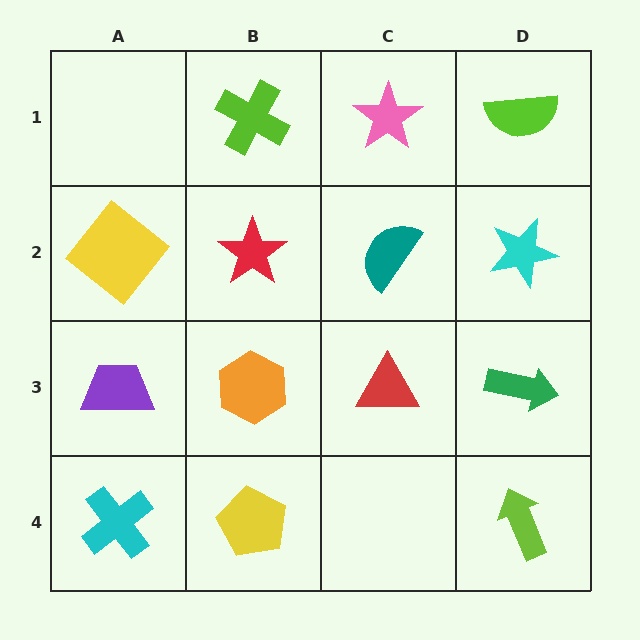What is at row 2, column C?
A teal semicircle.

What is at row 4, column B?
A yellow pentagon.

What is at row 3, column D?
A green arrow.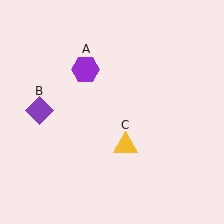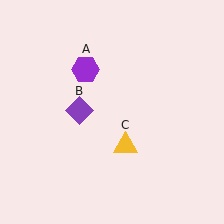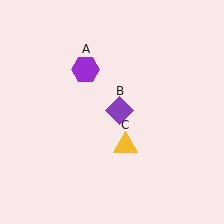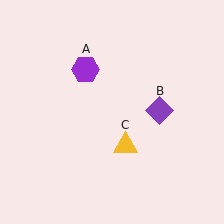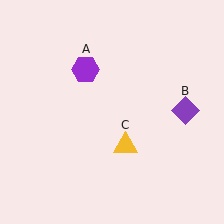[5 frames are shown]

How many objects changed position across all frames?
1 object changed position: purple diamond (object B).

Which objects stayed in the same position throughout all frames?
Purple hexagon (object A) and yellow triangle (object C) remained stationary.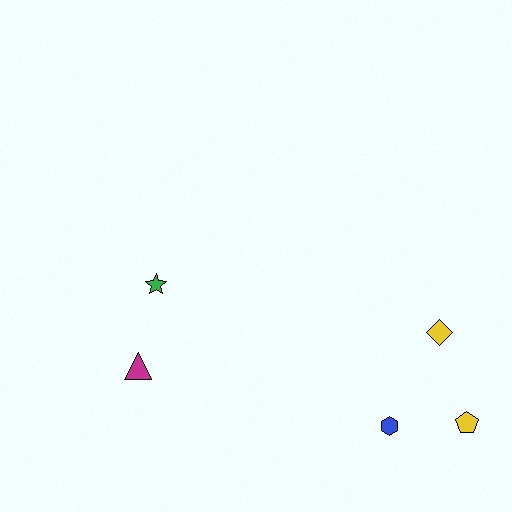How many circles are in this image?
There are no circles.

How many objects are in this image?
There are 5 objects.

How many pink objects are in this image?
There are no pink objects.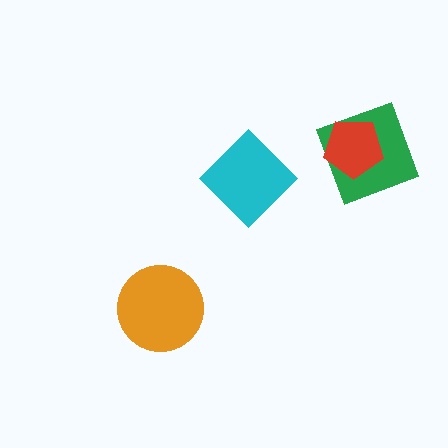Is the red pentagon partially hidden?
No, no other shape covers it.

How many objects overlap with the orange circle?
0 objects overlap with the orange circle.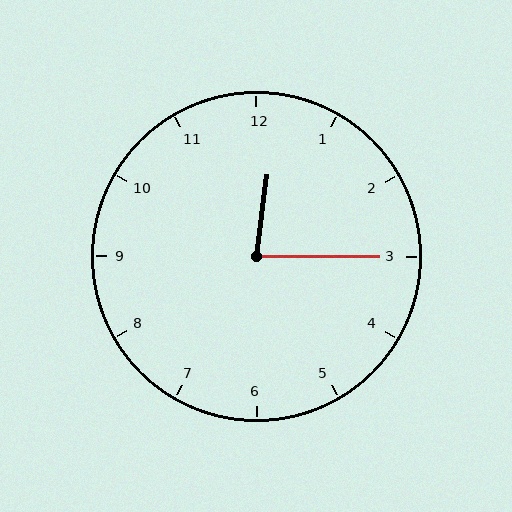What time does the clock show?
12:15.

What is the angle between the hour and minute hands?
Approximately 82 degrees.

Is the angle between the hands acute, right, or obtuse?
It is acute.